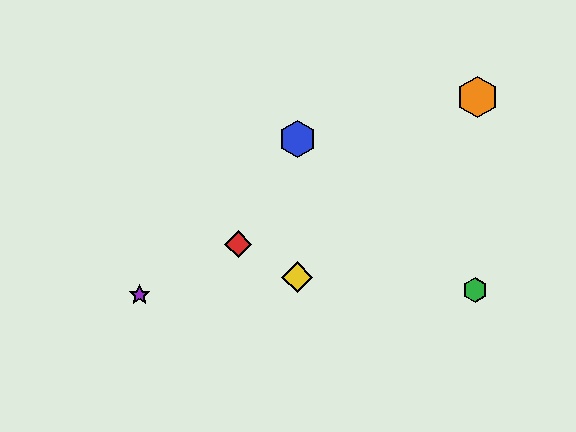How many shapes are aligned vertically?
2 shapes (the blue hexagon, the yellow diamond) are aligned vertically.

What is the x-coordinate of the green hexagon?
The green hexagon is at x≈475.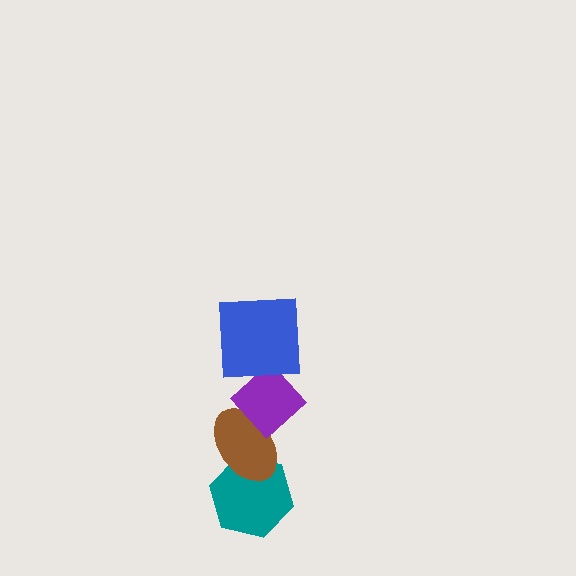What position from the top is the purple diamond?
The purple diamond is 2nd from the top.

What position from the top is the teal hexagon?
The teal hexagon is 4th from the top.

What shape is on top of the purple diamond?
The blue square is on top of the purple diamond.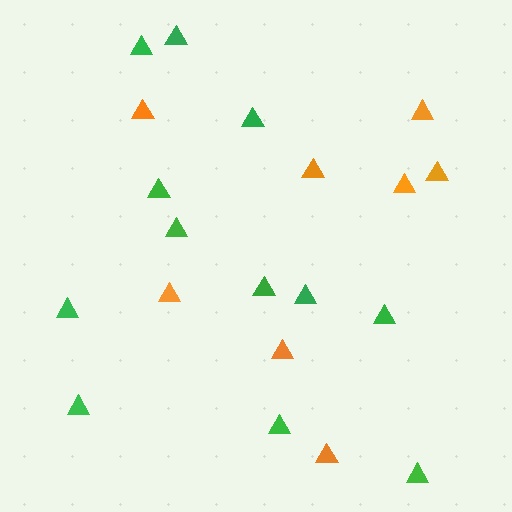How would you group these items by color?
There are 2 groups: one group of orange triangles (8) and one group of green triangles (12).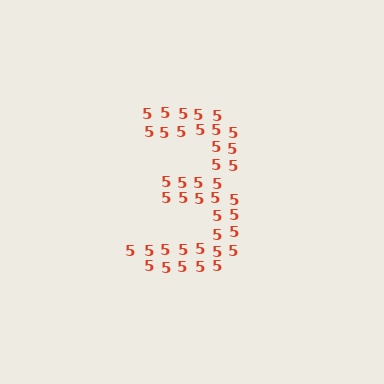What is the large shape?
The large shape is the digit 3.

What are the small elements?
The small elements are digit 5's.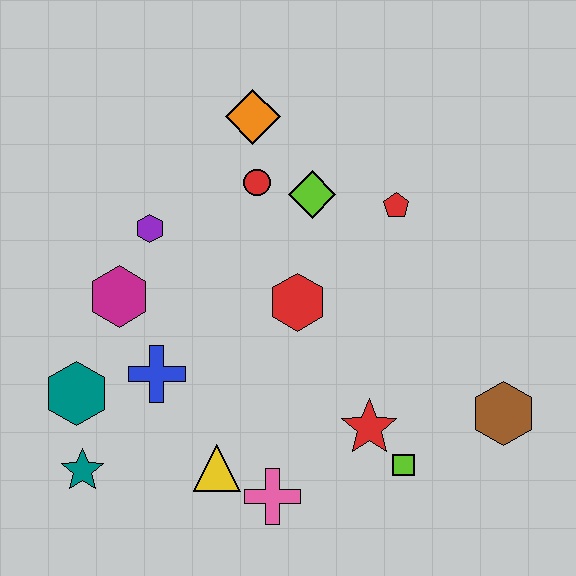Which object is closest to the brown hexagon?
The lime square is closest to the brown hexagon.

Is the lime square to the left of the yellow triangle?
No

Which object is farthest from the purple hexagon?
The brown hexagon is farthest from the purple hexagon.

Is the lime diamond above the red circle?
No